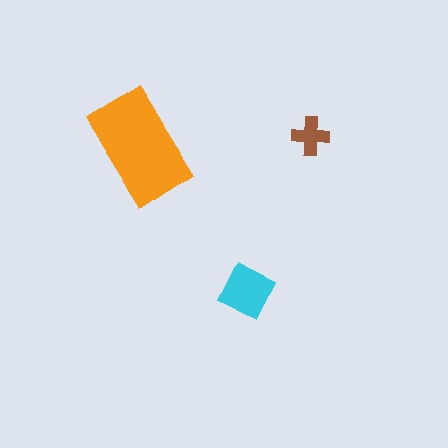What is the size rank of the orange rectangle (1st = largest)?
1st.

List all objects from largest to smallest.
The orange rectangle, the cyan diamond, the brown cross.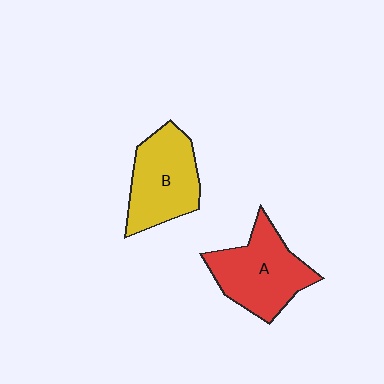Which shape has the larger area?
Shape A (red).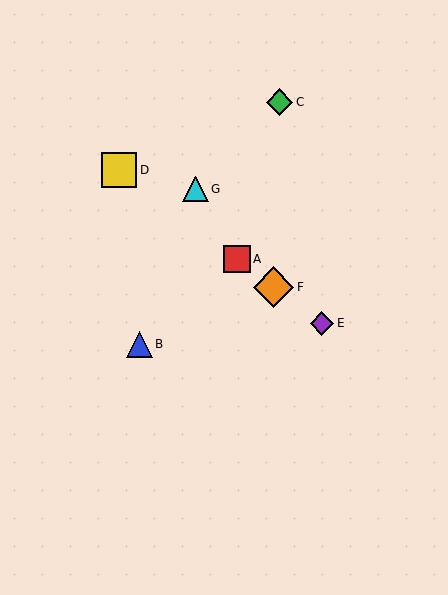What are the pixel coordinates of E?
Object E is at (322, 324).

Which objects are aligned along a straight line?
Objects A, D, E, F are aligned along a straight line.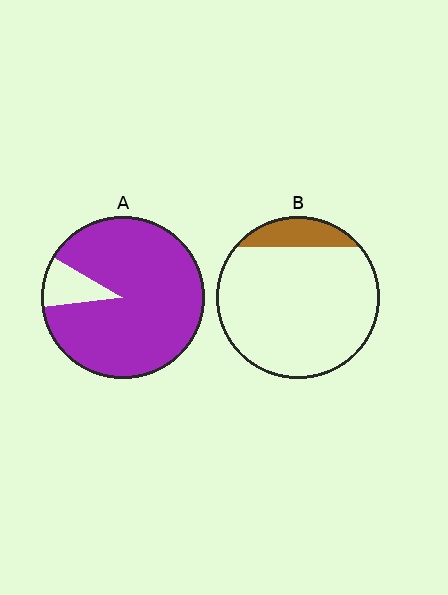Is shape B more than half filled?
No.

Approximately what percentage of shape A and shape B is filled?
A is approximately 90% and B is approximately 15%.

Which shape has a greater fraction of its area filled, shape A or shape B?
Shape A.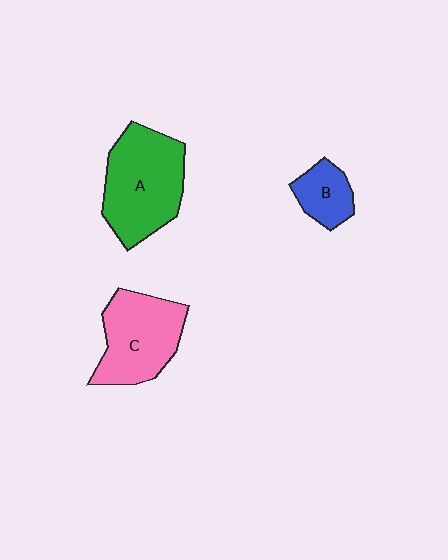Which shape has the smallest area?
Shape B (blue).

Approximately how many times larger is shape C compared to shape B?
Approximately 2.2 times.